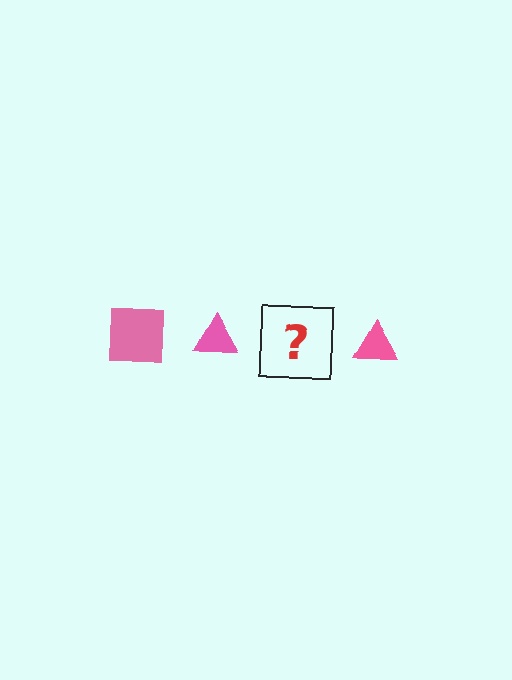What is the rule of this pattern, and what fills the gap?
The rule is that the pattern cycles through square, triangle shapes in pink. The gap should be filled with a pink square.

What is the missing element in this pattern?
The missing element is a pink square.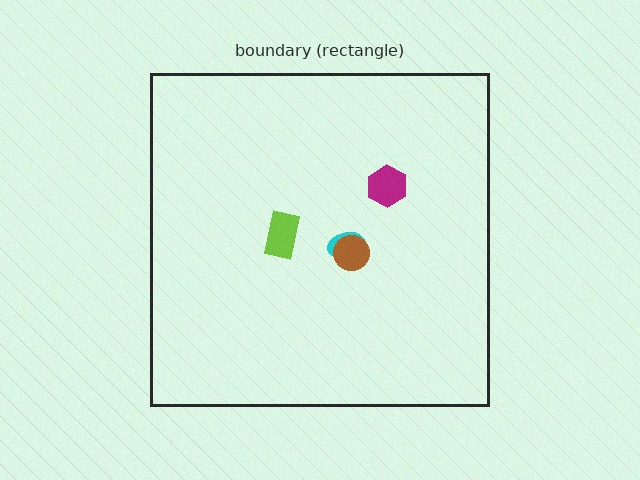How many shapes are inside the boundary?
4 inside, 0 outside.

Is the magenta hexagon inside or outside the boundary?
Inside.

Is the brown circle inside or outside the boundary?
Inside.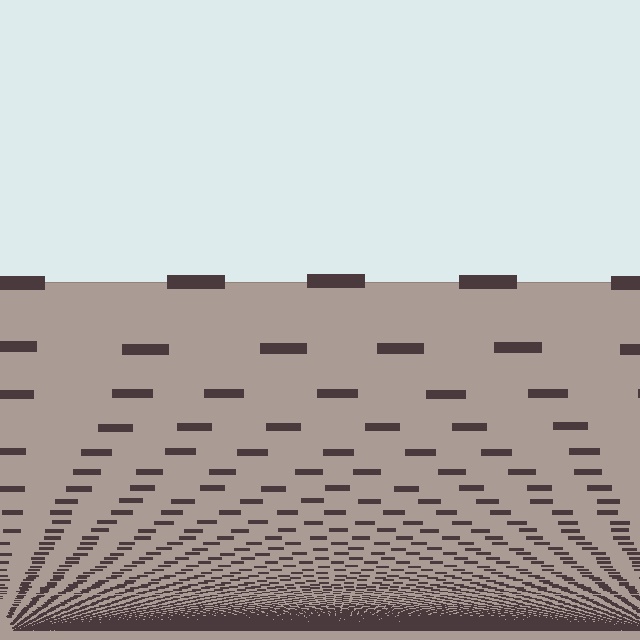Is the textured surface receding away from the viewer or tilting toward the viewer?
The surface appears to tilt toward the viewer. Texture elements get larger and sparser toward the top.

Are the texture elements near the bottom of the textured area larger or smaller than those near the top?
Smaller. The gradient is inverted — elements near the bottom are smaller and denser.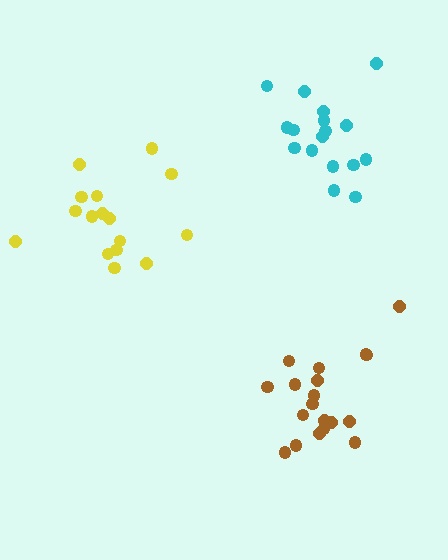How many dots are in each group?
Group 1: 16 dots, Group 2: 19 dots, Group 3: 17 dots (52 total).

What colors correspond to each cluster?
The clusters are colored: yellow, brown, cyan.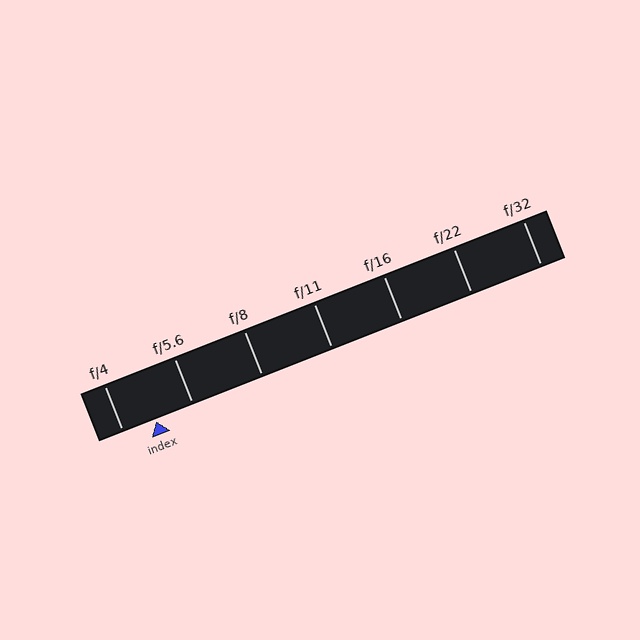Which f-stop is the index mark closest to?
The index mark is closest to f/4.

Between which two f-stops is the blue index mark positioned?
The index mark is between f/4 and f/5.6.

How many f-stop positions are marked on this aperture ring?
There are 7 f-stop positions marked.